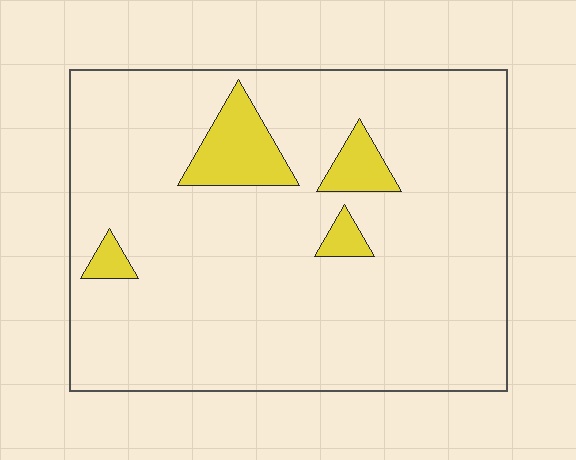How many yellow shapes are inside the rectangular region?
4.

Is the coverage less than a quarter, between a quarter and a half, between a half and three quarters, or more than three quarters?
Less than a quarter.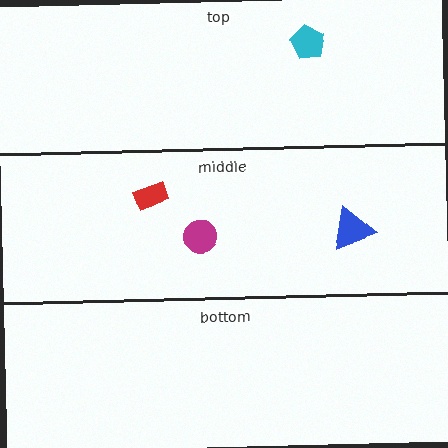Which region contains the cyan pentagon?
The top region.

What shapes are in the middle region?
The magenta circle, the red rectangle, the blue triangle.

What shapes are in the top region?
The cyan pentagon.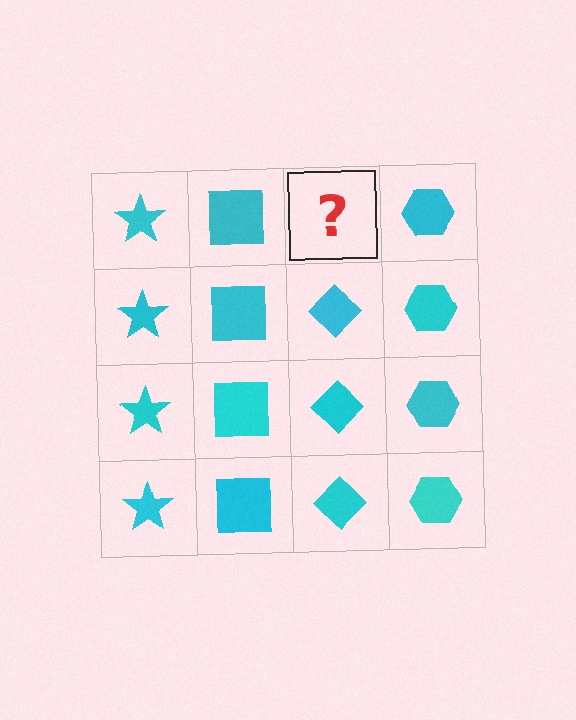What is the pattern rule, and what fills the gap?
The rule is that each column has a consistent shape. The gap should be filled with a cyan diamond.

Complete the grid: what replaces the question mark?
The question mark should be replaced with a cyan diamond.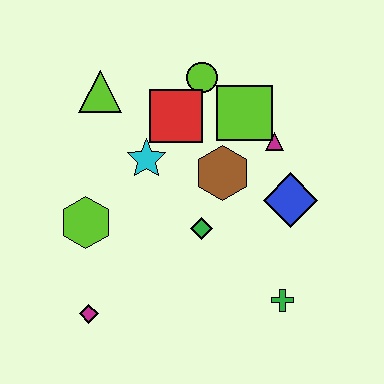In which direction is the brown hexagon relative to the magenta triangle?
The brown hexagon is to the left of the magenta triangle.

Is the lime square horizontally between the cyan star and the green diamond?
No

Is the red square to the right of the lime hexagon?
Yes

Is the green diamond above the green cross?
Yes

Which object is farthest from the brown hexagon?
The magenta diamond is farthest from the brown hexagon.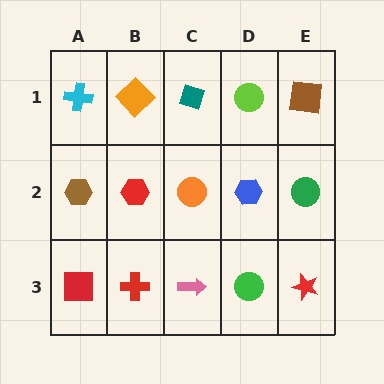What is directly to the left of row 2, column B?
A brown hexagon.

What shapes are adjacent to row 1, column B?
A red hexagon (row 2, column B), a cyan cross (row 1, column A), a teal diamond (row 1, column C).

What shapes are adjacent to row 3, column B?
A red hexagon (row 2, column B), a red square (row 3, column A), a pink arrow (row 3, column C).